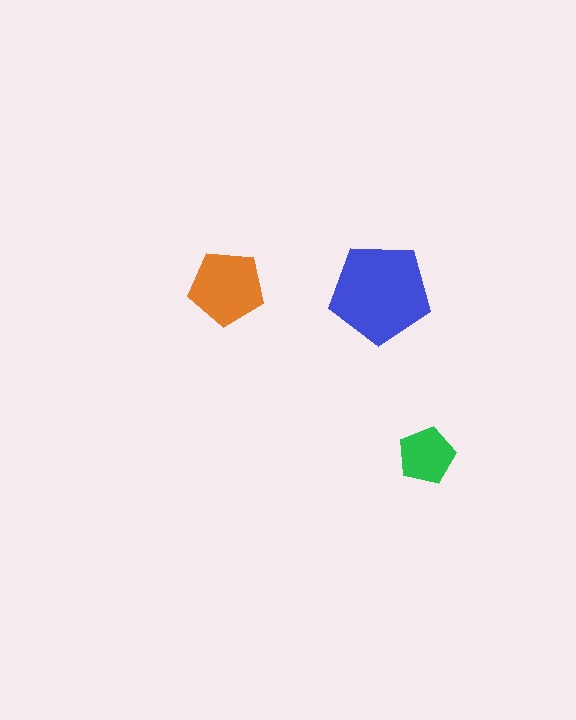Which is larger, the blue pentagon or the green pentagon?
The blue one.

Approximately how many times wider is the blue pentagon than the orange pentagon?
About 1.5 times wider.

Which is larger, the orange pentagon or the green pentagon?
The orange one.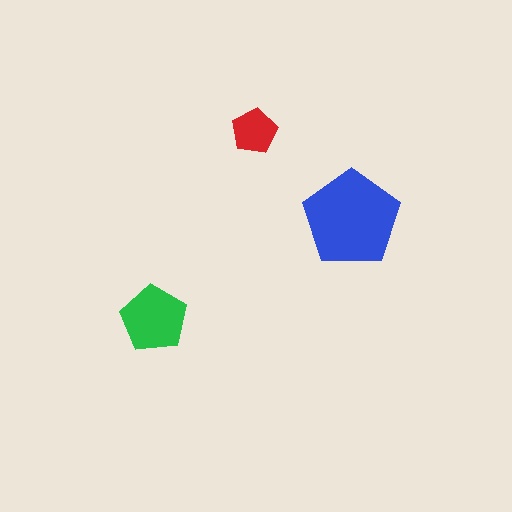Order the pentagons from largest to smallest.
the blue one, the green one, the red one.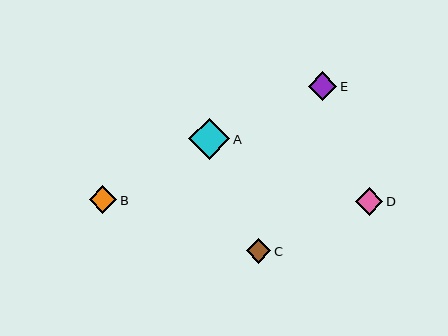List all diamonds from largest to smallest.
From largest to smallest: A, E, D, B, C.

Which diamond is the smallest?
Diamond C is the smallest with a size of approximately 24 pixels.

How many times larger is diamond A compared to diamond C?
Diamond A is approximately 1.7 times the size of diamond C.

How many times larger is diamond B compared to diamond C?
Diamond B is approximately 1.1 times the size of diamond C.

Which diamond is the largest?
Diamond A is the largest with a size of approximately 41 pixels.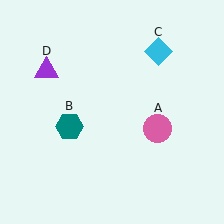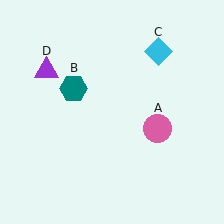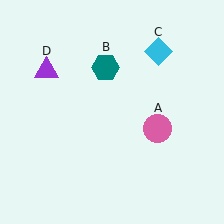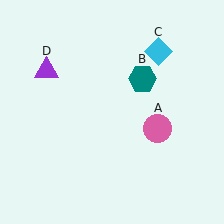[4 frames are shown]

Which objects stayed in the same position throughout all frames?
Pink circle (object A) and cyan diamond (object C) and purple triangle (object D) remained stationary.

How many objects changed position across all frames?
1 object changed position: teal hexagon (object B).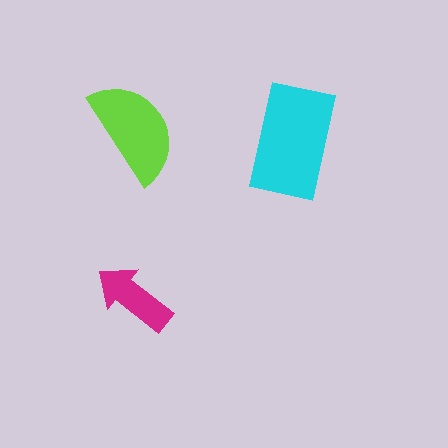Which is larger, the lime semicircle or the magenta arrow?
The lime semicircle.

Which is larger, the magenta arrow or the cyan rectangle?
The cyan rectangle.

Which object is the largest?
The cyan rectangle.